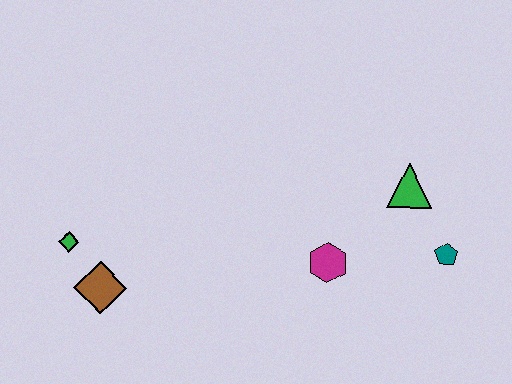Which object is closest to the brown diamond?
The green diamond is closest to the brown diamond.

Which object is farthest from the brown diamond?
The teal pentagon is farthest from the brown diamond.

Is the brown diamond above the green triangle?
No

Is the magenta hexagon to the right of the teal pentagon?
No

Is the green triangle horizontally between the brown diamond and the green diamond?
No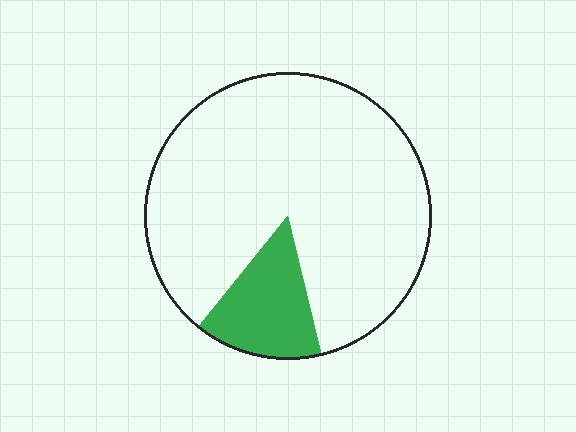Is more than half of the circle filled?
No.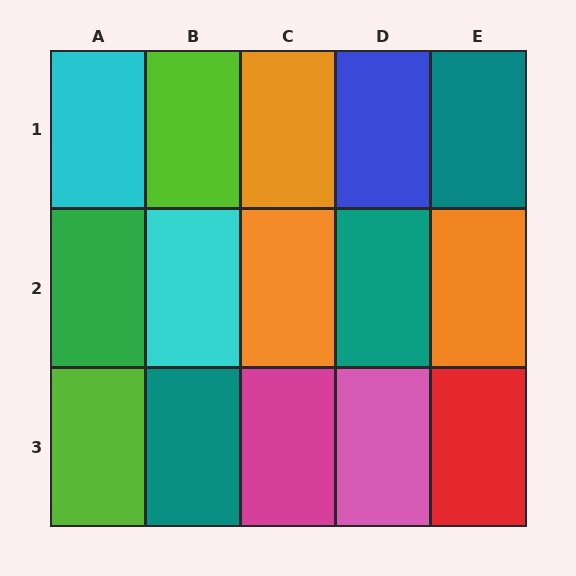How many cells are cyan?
2 cells are cyan.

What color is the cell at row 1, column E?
Teal.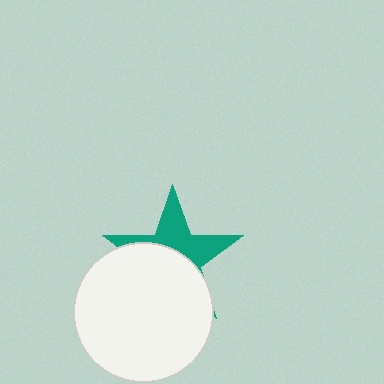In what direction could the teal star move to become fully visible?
The teal star could move up. That would shift it out from behind the white circle entirely.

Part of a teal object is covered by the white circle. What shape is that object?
It is a star.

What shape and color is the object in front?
The object in front is a white circle.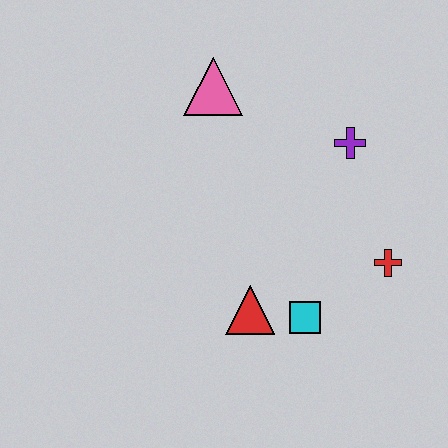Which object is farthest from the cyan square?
The pink triangle is farthest from the cyan square.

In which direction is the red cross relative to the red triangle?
The red cross is to the right of the red triangle.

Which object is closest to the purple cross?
The red cross is closest to the purple cross.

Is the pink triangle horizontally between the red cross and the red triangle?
No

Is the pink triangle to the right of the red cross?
No